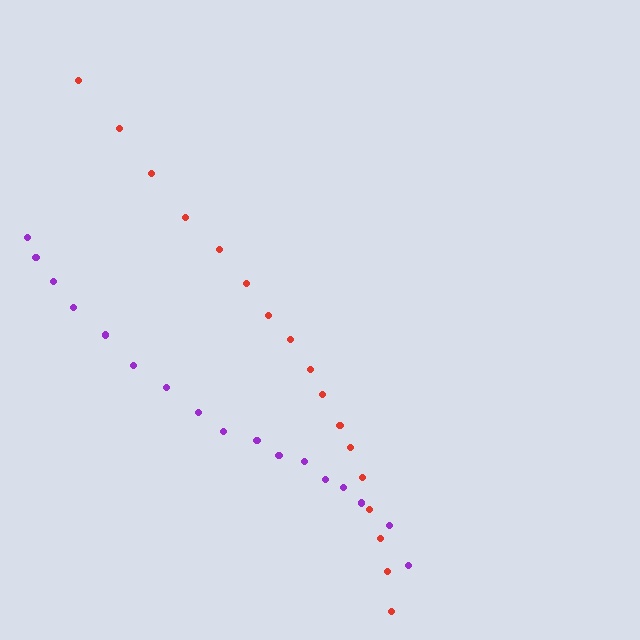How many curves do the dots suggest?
There are 2 distinct paths.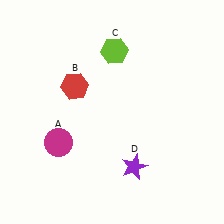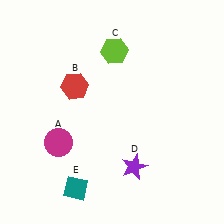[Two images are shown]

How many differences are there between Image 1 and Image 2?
There is 1 difference between the two images.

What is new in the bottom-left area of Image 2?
A teal diamond (E) was added in the bottom-left area of Image 2.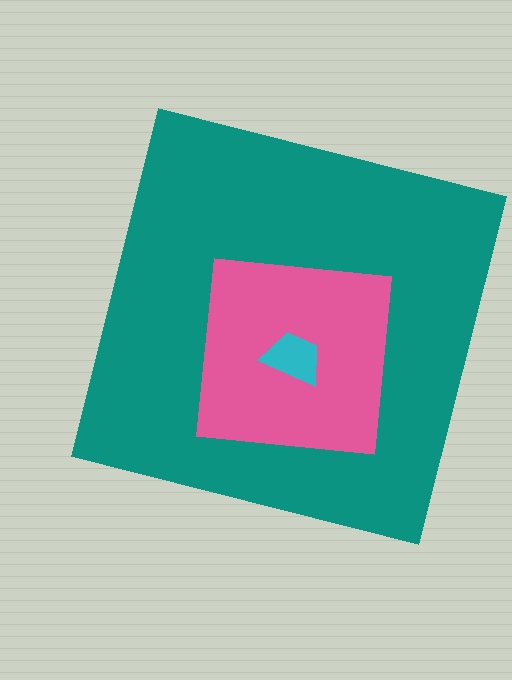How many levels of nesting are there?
3.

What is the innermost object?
The cyan trapezoid.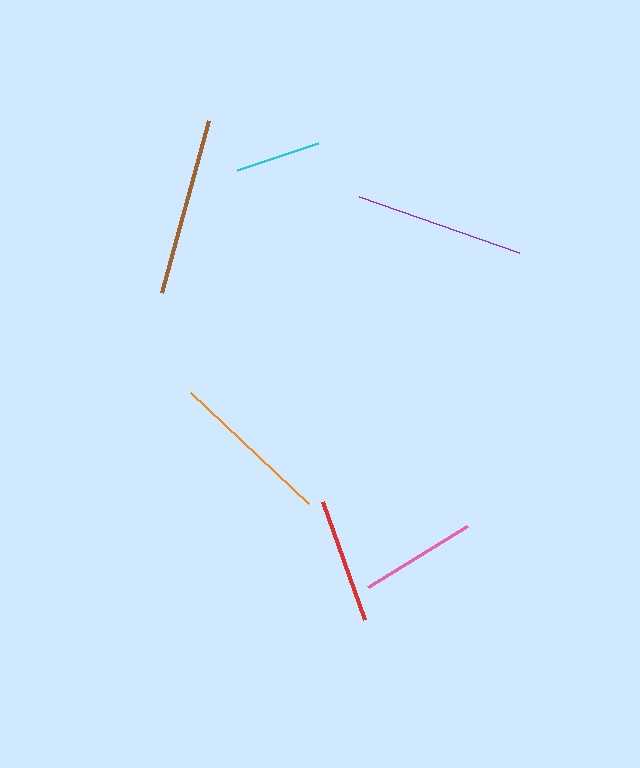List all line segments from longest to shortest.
From longest to shortest: brown, purple, orange, red, pink, cyan.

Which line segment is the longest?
The brown line is the longest at approximately 178 pixels.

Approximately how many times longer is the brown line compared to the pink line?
The brown line is approximately 1.5 times the length of the pink line.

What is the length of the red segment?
The red segment is approximately 126 pixels long.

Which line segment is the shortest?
The cyan line is the shortest at approximately 85 pixels.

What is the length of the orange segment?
The orange segment is approximately 162 pixels long.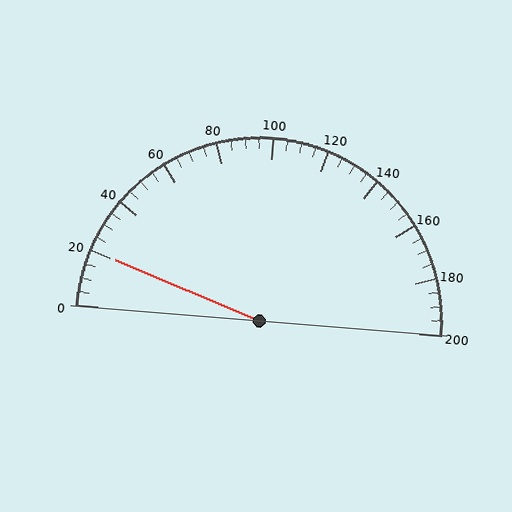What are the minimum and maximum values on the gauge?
The gauge ranges from 0 to 200.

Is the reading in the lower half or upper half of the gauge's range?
The reading is in the lower half of the range (0 to 200).